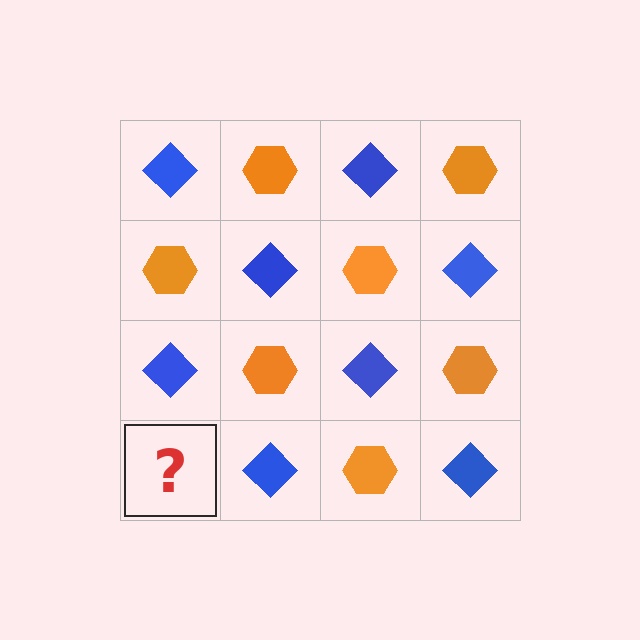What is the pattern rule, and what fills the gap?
The rule is that it alternates blue diamond and orange hexagon in a checkerboard pattern. The gap should be filled with an orange hexagon.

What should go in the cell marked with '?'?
The missing cell should contain an orange hexagon.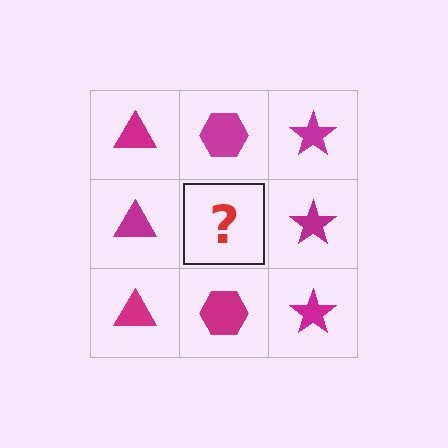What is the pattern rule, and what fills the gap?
The rule is that each column has a consistent shape. The gap should be filled with a magenta hexagon.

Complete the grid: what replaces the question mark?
The question mark should be replaced with a magenta hexagon.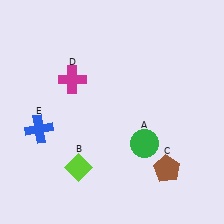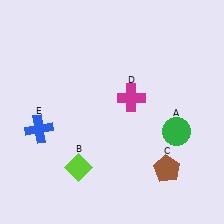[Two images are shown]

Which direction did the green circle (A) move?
The green circle (A) moved right.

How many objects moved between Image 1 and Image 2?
2 objects moved between the two images.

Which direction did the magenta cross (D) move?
The magenta cross (D) moved right.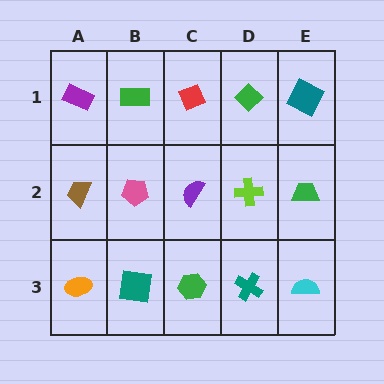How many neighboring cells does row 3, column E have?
2.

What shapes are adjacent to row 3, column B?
A pink pentagon (row 2, column B), an orange ellipse (row 3, column A), a green hexagon (row 3, column C).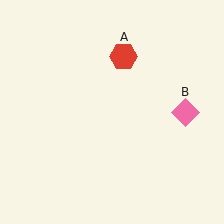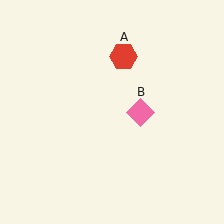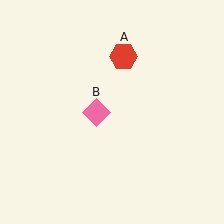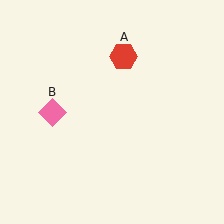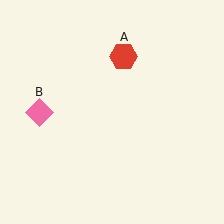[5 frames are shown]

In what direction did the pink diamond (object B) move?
The pink diamond (object B) moved left.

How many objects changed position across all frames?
1 object changed position: pink diamond (object B).